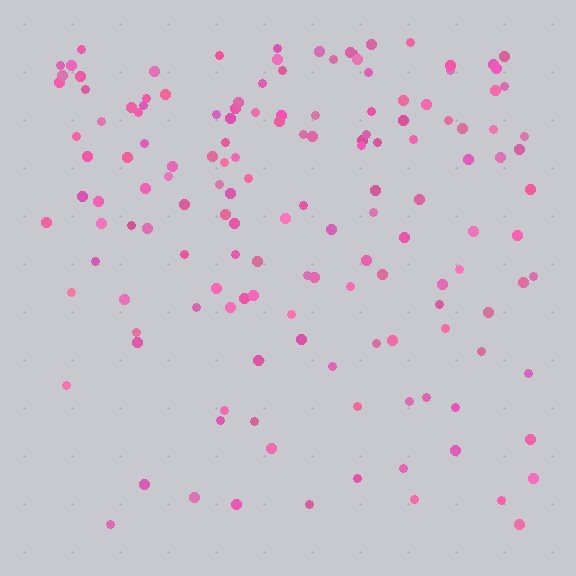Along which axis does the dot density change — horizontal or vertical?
Vertical.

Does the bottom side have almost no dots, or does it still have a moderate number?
Still a moderate number, just noticeably fewer than the top.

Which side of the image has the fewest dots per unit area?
The bottom.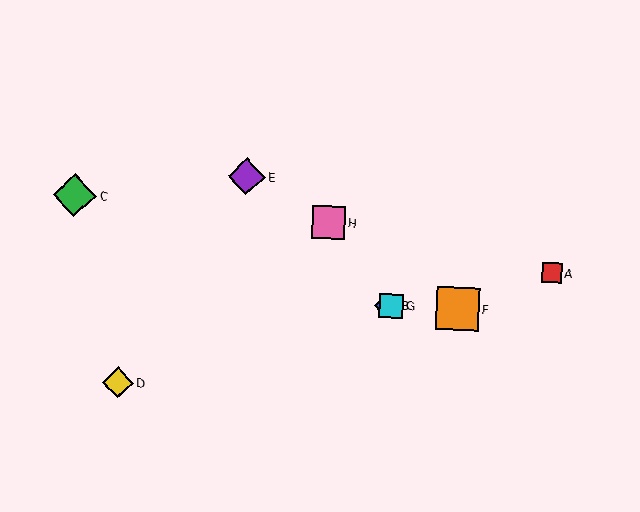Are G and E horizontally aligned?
No, G is at y≈306 and E is at y≈177.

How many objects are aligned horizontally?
3 objects (B, F, G) are aligned horizontally.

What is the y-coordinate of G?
Object G is at y≈306.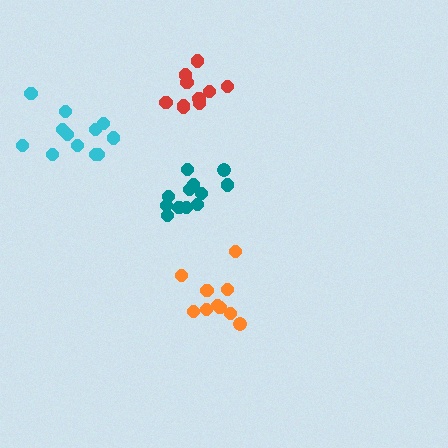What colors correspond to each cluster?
The clusters are colored: orange, teal, red, cyan.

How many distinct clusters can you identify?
There are 4 distinct clusters.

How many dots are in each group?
Group 1: 10 dots, Group 2: 12 dots, Group 3: 10 dots, Group 4: 12 dots (44 total).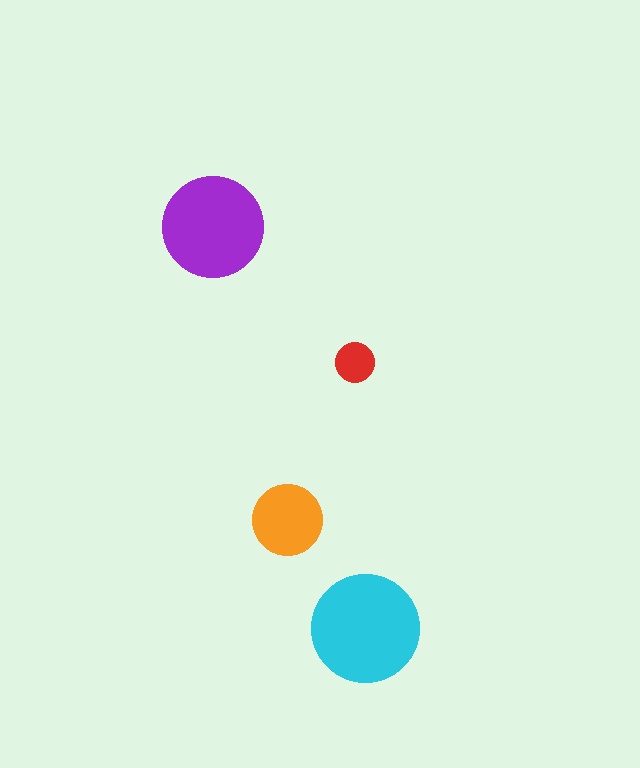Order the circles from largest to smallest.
the cyan one, the purple one, the orange one, the red one.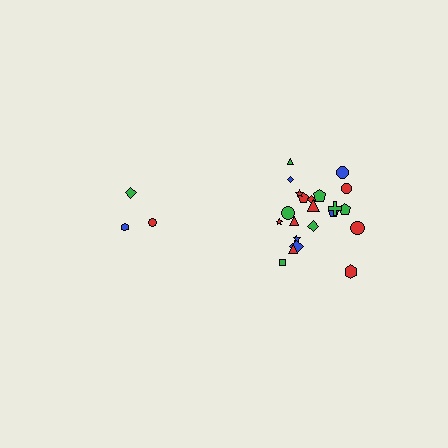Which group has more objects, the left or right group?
The right group.